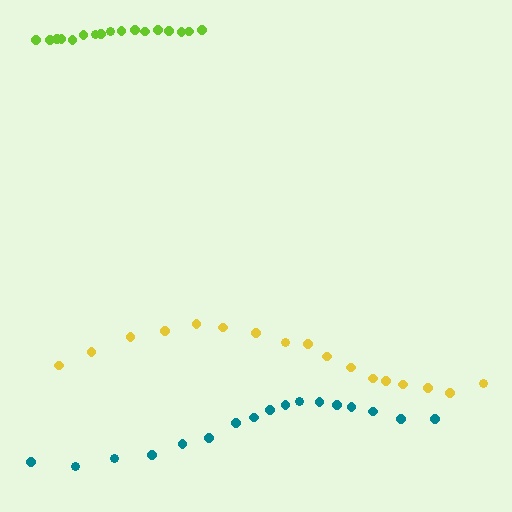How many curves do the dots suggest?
There are 3 distinct paths.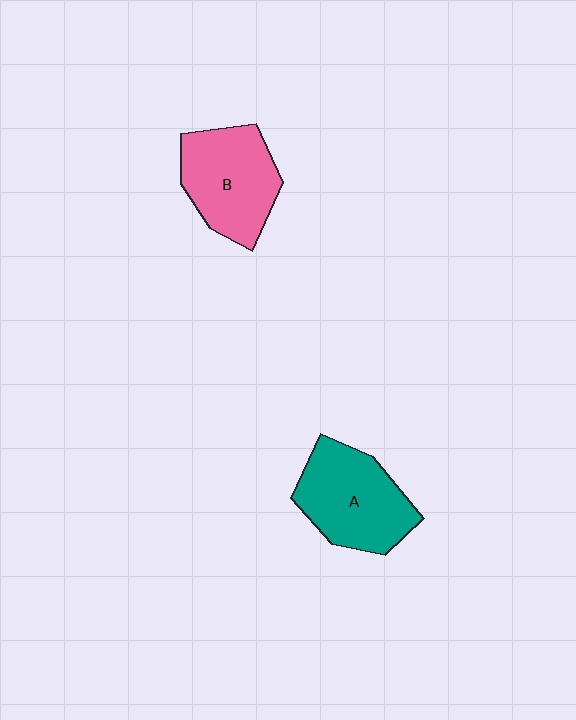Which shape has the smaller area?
Shape B (pink).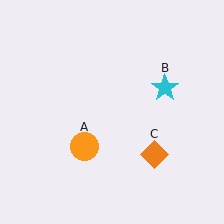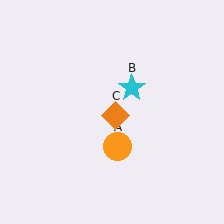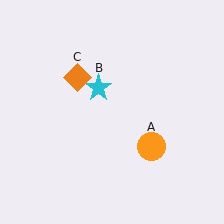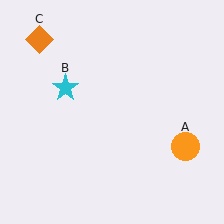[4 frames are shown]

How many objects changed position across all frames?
3 objects changed position: orange circle (object A), cyan star (object B), orange diamond (object C).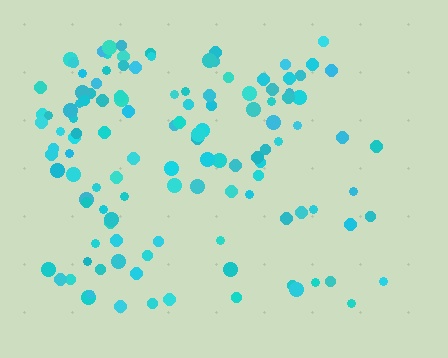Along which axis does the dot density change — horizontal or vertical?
Horizontal.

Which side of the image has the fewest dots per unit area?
The right.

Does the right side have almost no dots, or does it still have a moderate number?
Still a moderate number, just noticeably fewer than the left.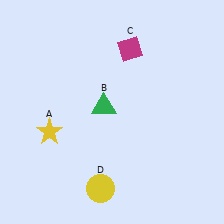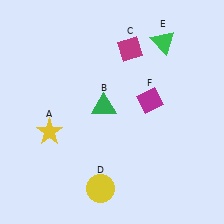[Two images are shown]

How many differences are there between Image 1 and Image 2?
There are 2 differences between the two images.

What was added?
A green triangle (E), a magenta diamond (F) were added in Image 2.